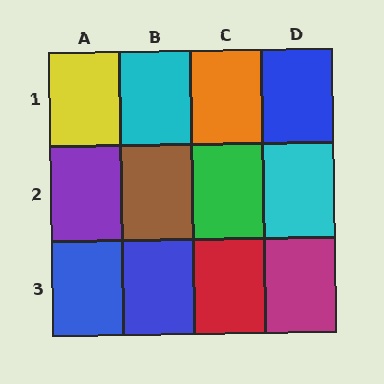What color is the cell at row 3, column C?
Red.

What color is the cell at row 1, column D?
Blue.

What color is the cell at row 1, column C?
Orange.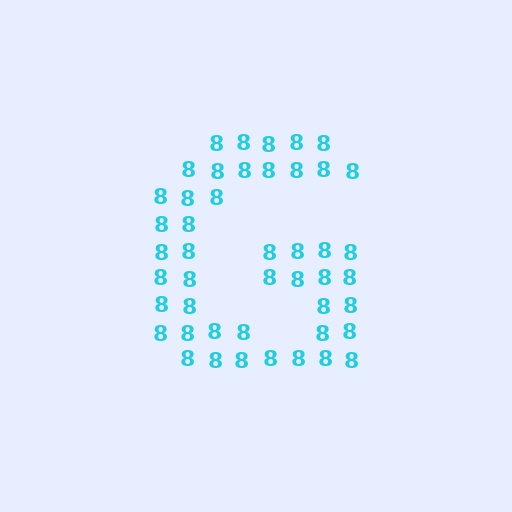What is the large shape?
The large shape is the letter G.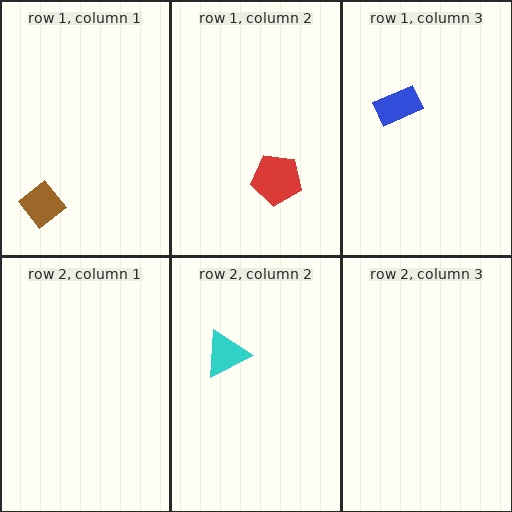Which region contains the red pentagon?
The row 1, column 2 region.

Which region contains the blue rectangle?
The row 1, column 3 region.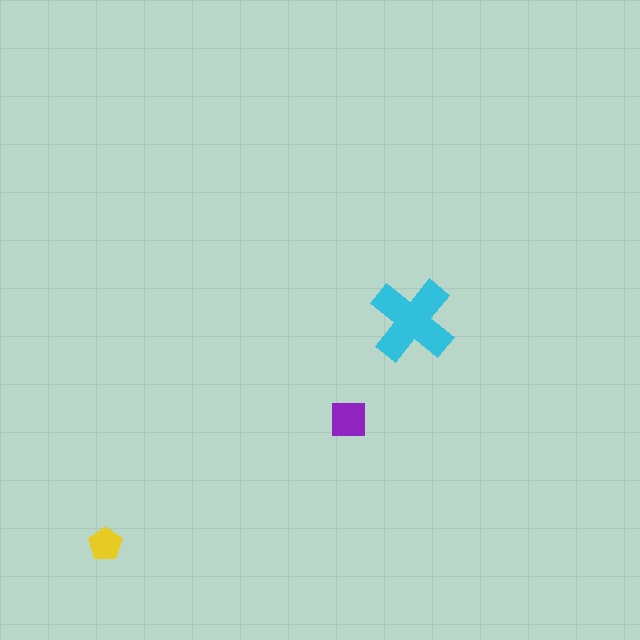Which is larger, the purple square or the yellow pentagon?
The purple square.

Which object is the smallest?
The yellow pentagon.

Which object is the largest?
The cyan cross.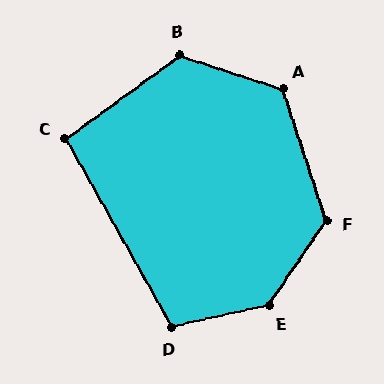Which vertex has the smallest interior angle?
C, at approximately 97 degrees.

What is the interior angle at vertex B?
Approximately 125 degrees (obtuse).